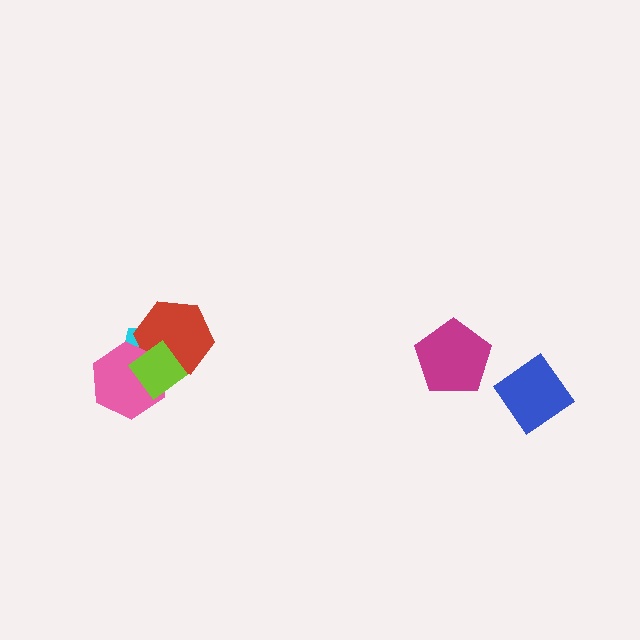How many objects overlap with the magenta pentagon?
0 objects overlap with the magenta pentagon.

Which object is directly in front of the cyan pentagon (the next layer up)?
The red hexagon is directly in front of the cyan pentagon.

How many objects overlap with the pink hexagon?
3 objects overlap with the pink hexagon.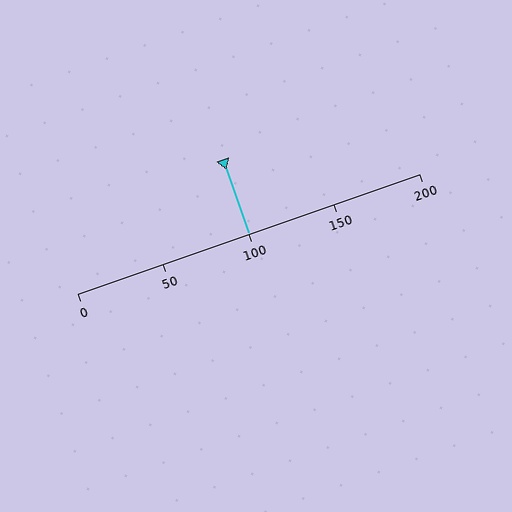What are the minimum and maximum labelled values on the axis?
The axis runs from 0 to 200.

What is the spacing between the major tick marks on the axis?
The major ticks are spaced 50 apart.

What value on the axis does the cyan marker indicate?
The marker indicates approximately 100.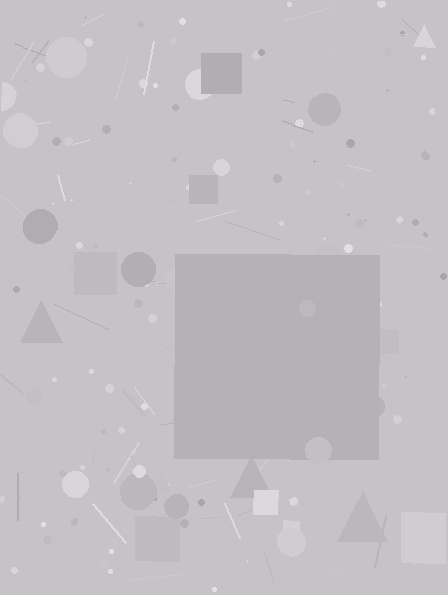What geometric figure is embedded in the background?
A square is embedded in the background.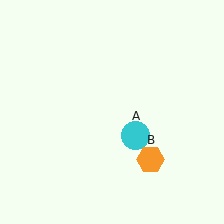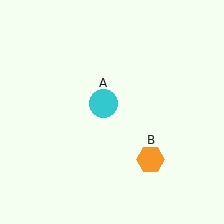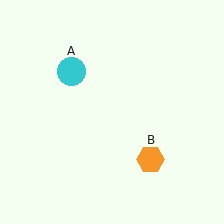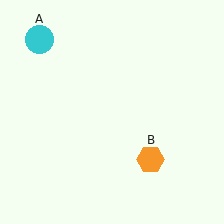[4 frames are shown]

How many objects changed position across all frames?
1 object changed position: cyan circle (object A).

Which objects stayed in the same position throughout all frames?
Orange hexagon (object B) remained stationary.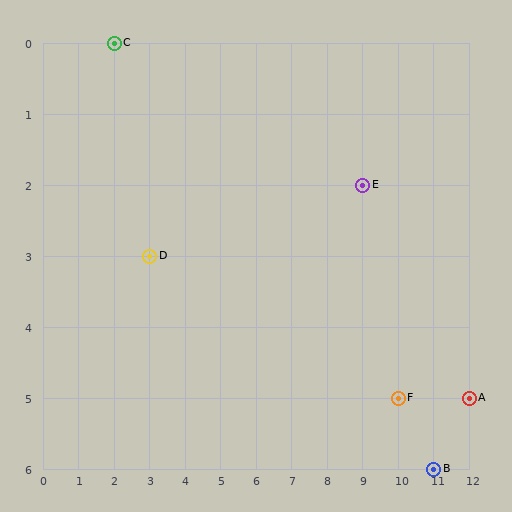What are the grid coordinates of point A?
Point A is at grid coordinates (12, 5).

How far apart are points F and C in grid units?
Points F and C are 8 columns and 5 rows apart (about 9.4 grid units diagonally).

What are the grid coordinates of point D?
Point D is at grid coordinates (3, 3).